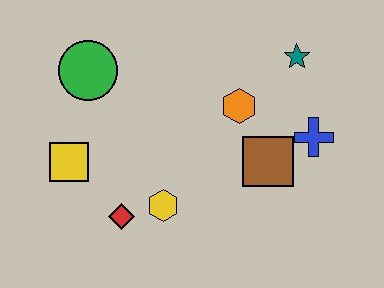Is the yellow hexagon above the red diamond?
Yes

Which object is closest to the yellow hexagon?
The red diamond is closest to the yellow hexagon.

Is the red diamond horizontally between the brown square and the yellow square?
Yes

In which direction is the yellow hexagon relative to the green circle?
The yellow hexagon is below the green circle.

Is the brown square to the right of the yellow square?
Yes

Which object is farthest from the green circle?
The blue cross is farthest from the green circle.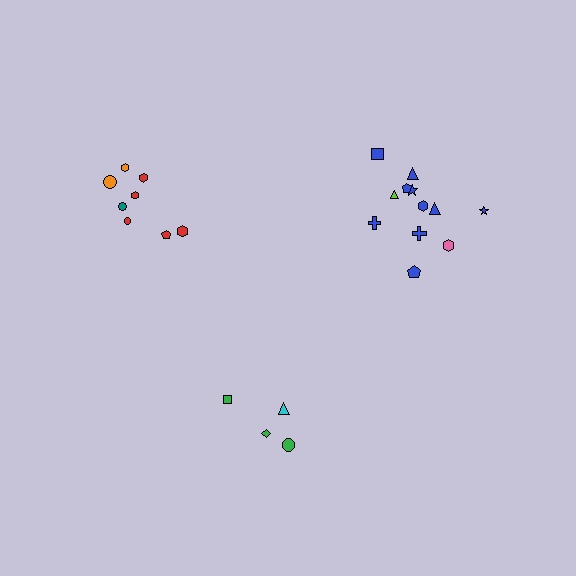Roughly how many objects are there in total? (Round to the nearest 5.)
Roughly 25 objects in total.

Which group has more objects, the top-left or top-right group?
The top-right group.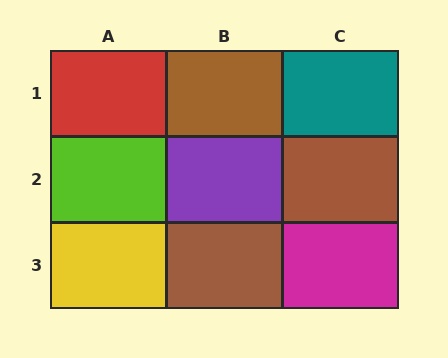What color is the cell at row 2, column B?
Purple.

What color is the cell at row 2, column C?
Brown.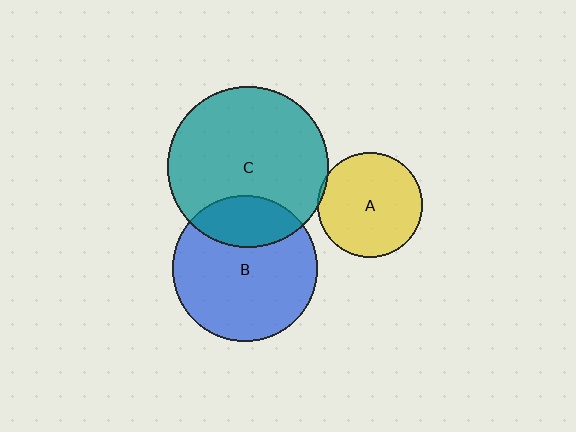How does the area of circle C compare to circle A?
Approximately 2.4 times.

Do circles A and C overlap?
Yes.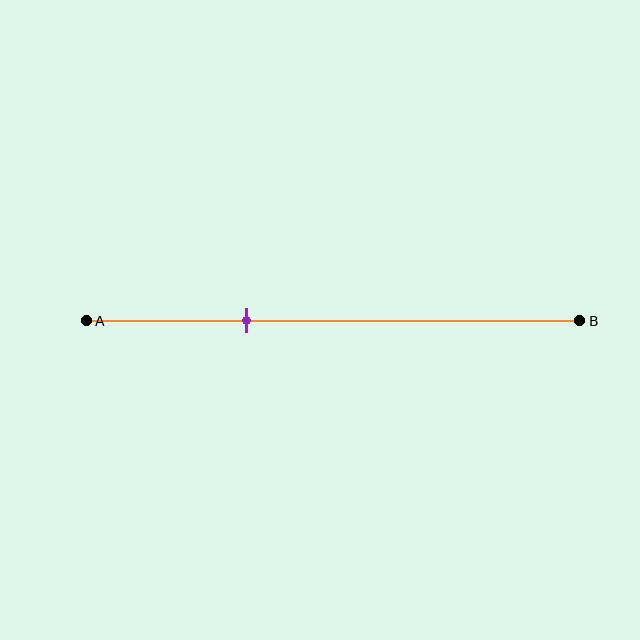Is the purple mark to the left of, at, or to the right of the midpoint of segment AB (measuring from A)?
The purple mark is to the left of the midpoint of segment AB.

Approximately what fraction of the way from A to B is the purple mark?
The purple mark is approximately 30% of the way from A to B.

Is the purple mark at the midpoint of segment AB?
No, the mark is at about 30% from A, not at the 50% midpoint.